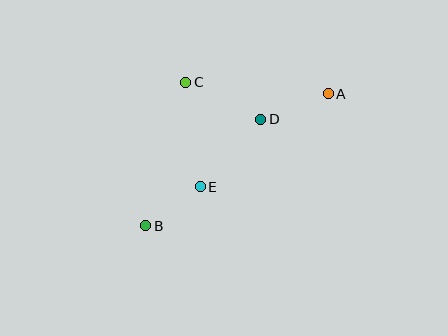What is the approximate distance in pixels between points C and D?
The distance between C and D is approximately 84 pixels.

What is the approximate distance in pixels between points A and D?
The distance between A and D is approximately 72 pixels.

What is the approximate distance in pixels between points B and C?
The distance between B and C is approximately 149 pixels.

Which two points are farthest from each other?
Points A and B are farthest from each other.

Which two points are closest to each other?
Points B and E are closest to each other.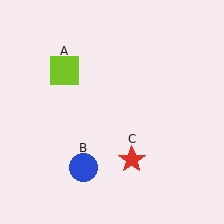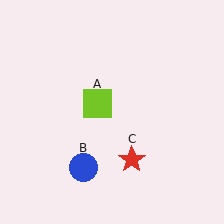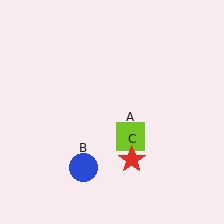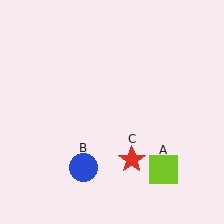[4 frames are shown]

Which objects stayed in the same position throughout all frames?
Blue circle (object B) and red star (object C) remained stationary.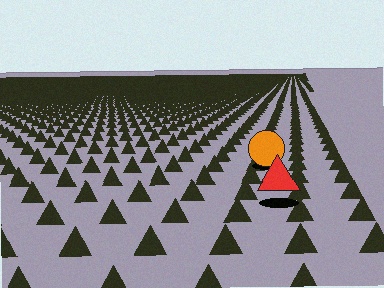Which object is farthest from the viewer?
The orange circle is farthest from the viewer. It appears smaller and the ground texture around it is denser.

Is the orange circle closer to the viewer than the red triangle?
No. The red triangle is closer — you can tell from the texture gradient: the ground texture is coarser near it.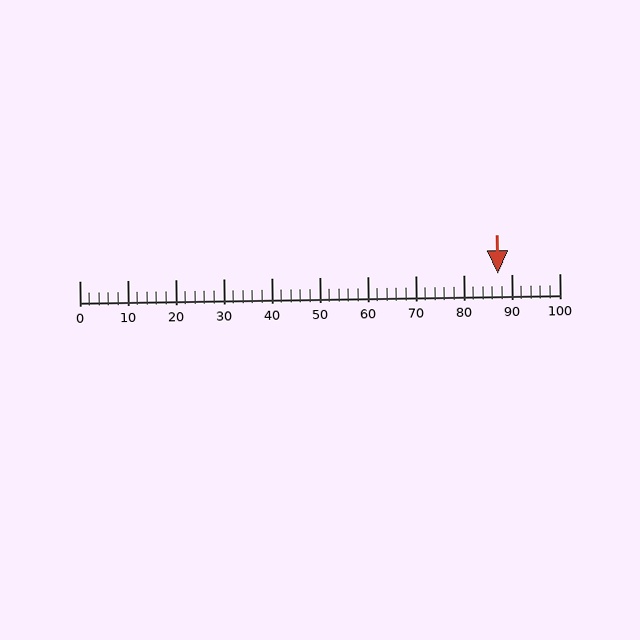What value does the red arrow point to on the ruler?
The red arrow points to approximately 87.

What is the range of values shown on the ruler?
The ruler shows values from 0 to 100.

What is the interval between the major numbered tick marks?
The major tick marks are spaced 10 units apart.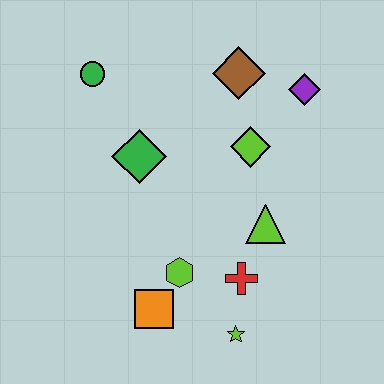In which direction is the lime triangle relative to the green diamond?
The lime triangle is to the right of the green diamond.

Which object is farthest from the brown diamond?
The lime star is farthest from the brown diamond.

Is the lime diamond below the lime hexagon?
No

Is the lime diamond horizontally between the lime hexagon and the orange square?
No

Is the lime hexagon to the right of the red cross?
No